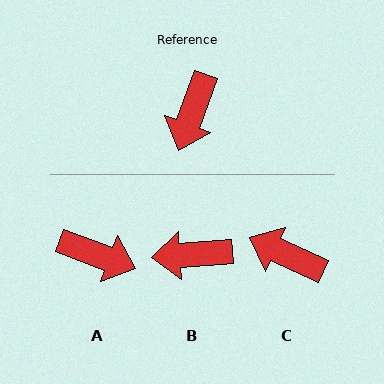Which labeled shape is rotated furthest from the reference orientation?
C, about 95 degrees away.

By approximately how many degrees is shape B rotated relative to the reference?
Approximately 66 degrees clockwise.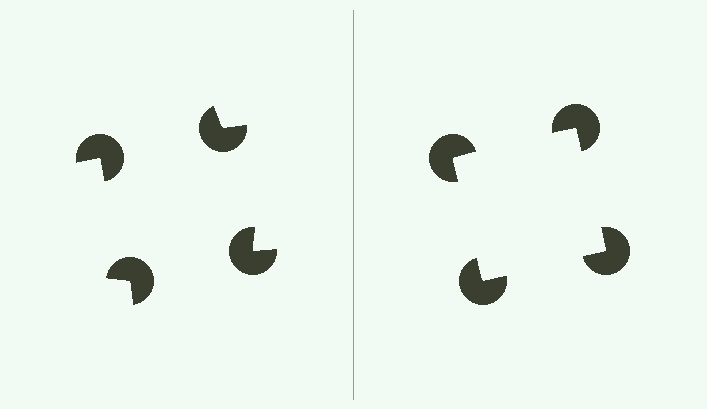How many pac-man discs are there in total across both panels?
8 — 4 on each side.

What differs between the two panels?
The pac-man discs are positioned identically on both sides; only the wedge orientations differ. On the right they align to a square; on the left they are misaligned.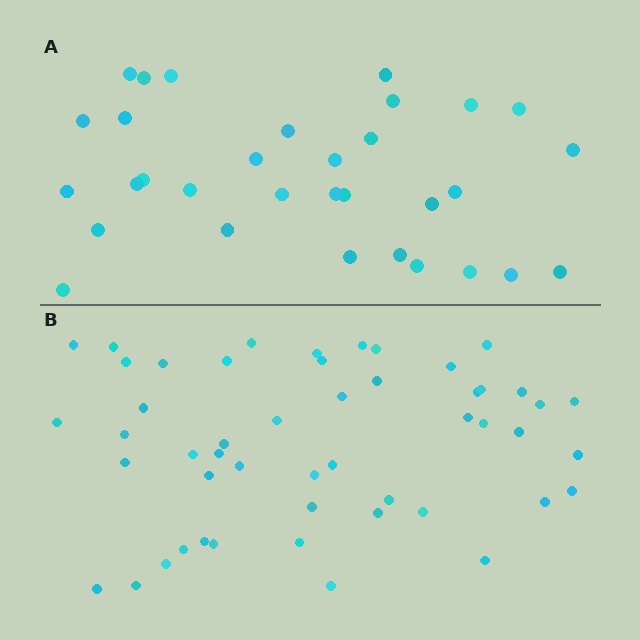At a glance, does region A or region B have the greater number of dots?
Region B (the bottom region) has more dots.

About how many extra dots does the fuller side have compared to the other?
Region B has approximately 20 more dots than region A.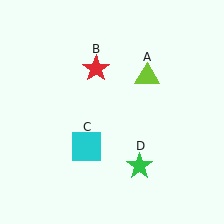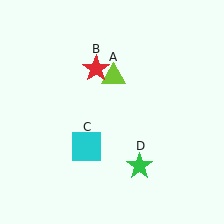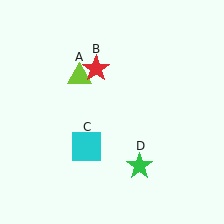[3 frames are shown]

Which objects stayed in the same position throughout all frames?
Red star (object B) and cyan square (object C) and green star (object D) remained stationary.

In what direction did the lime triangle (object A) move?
The lime triangle (object A) moved left.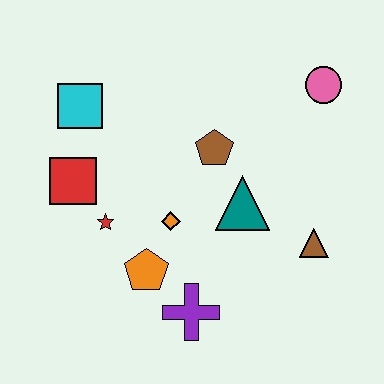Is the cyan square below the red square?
No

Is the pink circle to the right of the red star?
Yes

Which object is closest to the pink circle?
The brown pentagon is closest to the pink circle.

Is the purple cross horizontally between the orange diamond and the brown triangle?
Yes